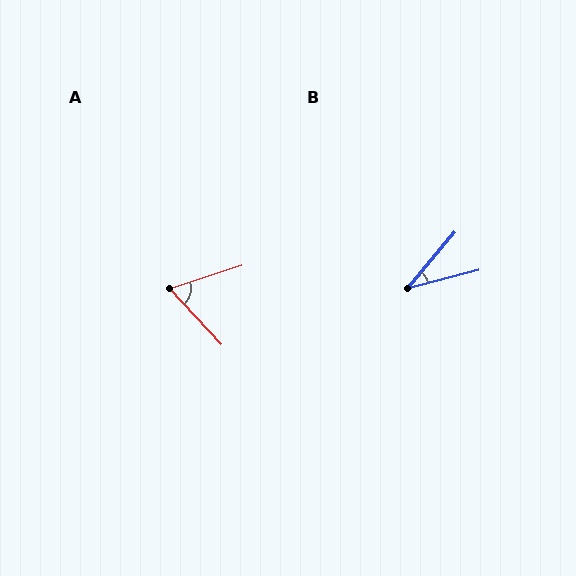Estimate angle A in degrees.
Approximately 65 degrees.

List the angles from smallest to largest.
B (35°), A (65°).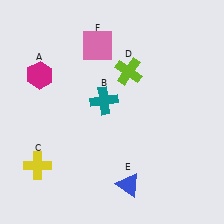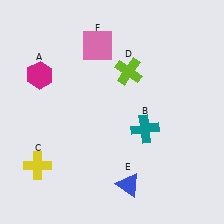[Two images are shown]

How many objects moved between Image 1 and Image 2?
1 object moved between the two images.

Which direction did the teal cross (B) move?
The teal cross (B) moved right.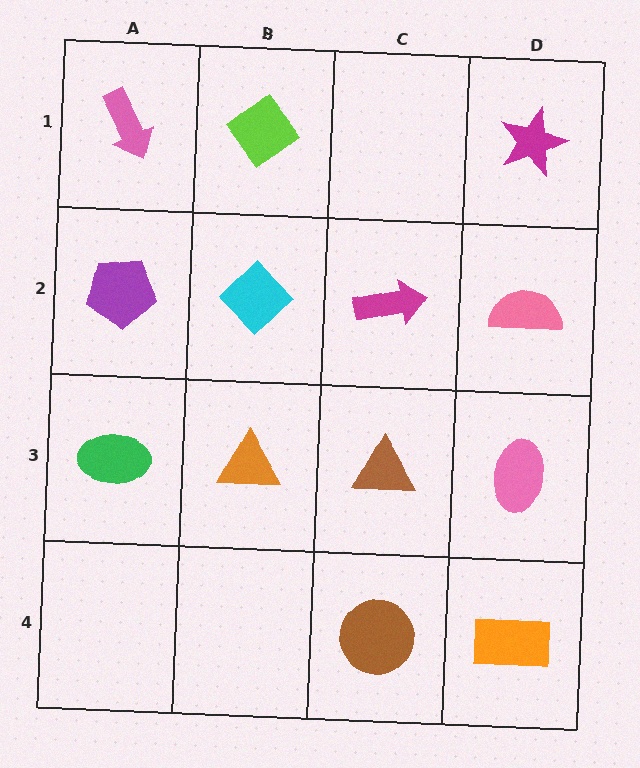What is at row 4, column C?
A brown circle.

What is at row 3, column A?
A green ellipse.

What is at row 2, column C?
A magenta arrow.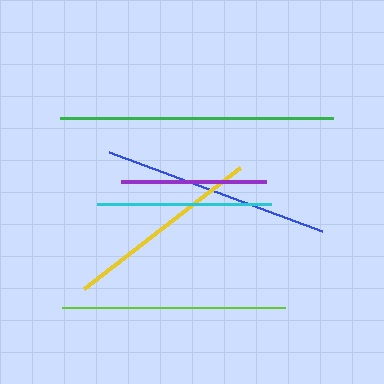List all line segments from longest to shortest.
From longest to shortest: green, blue, lime, yellow, cyan, purple.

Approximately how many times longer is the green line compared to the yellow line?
The green line is approximately 1.4 times the length of the yellow line.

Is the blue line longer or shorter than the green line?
The green line is longer than the blue line.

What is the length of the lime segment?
The lime segment is approximately 223 pixels long.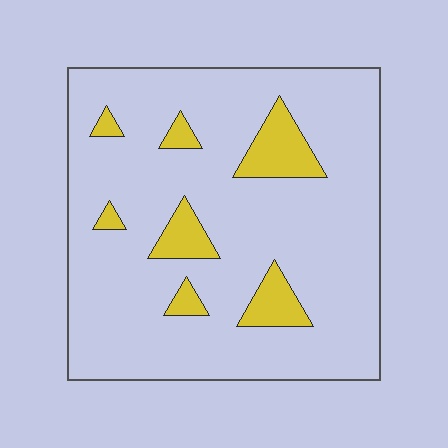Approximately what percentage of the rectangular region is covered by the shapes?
Approximately 10%.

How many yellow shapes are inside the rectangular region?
7.